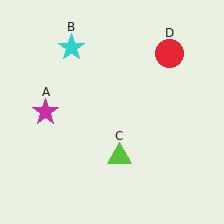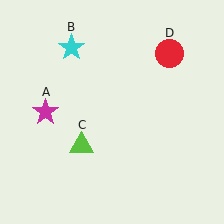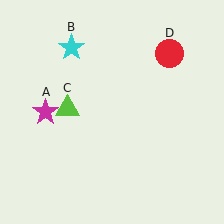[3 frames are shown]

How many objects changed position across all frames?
1 object changed position: lime triangle (object C).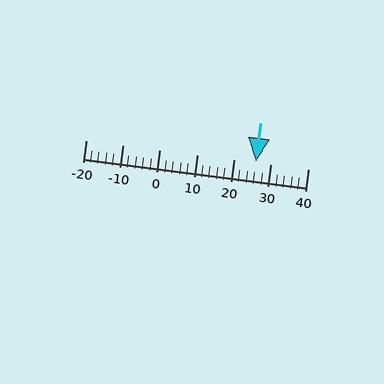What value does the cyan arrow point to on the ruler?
The cyan arrow points to approximately 26.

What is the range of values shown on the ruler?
The ruler shows values from -20 to 40.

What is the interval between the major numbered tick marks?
The major tick marks are spaced 10 units apart.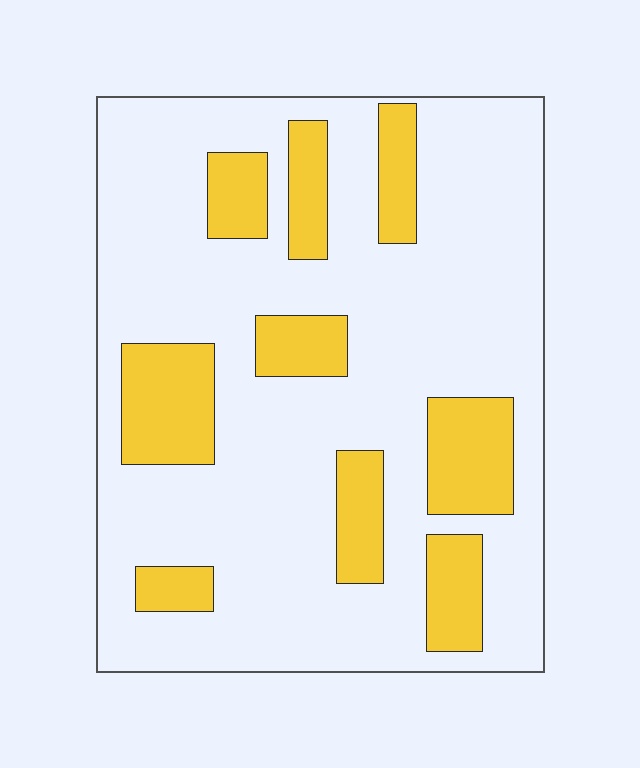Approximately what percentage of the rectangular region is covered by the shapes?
Approximately 25%.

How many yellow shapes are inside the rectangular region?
9.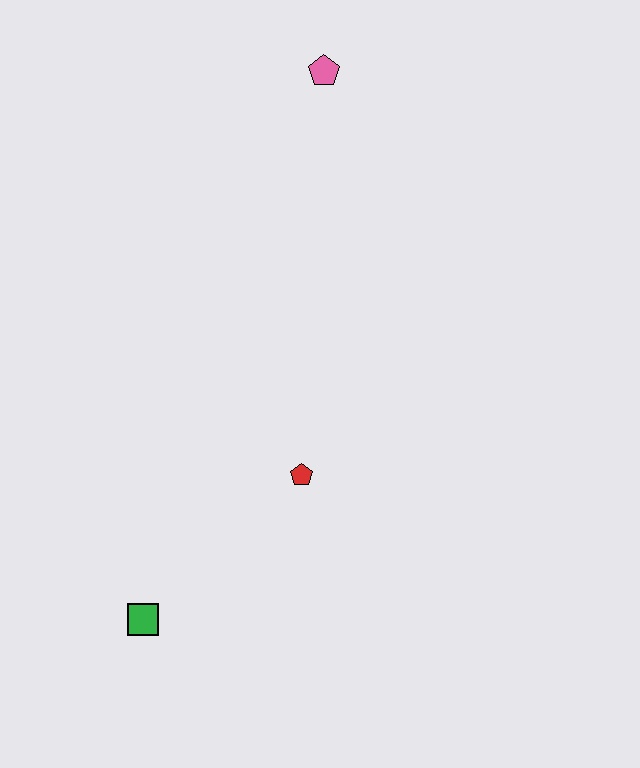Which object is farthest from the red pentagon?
The pink pentagon is farthest from the red pentagon.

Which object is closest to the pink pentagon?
The red pentagon is closest to the pink pentagon.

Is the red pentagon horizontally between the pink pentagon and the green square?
Yes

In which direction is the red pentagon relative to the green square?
The red pentagon is to the right of the green square.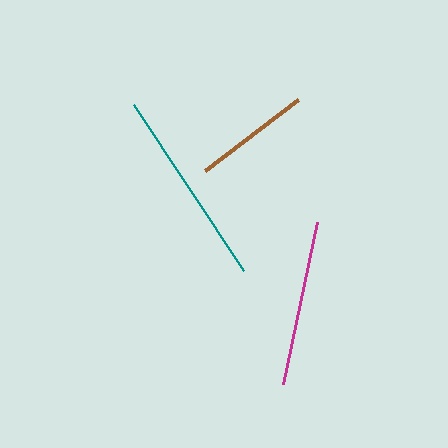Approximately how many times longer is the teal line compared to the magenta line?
The teal line is approximately 1.2 times the length of the magenta line.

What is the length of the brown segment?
The brown segment is approximately 116 pixels long.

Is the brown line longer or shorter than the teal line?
The teal line is longer than the brown line.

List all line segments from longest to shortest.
From longest to shortest: teal, magenta, brown.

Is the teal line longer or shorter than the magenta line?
The teal line is longer than the magenta line.